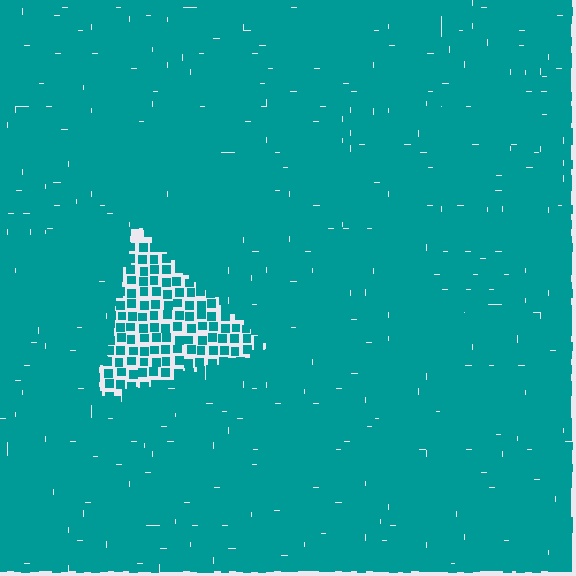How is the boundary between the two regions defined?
The boundary is defined by a change in element density (approximately 2.3x ratio). All elements are the same color, size, and shape.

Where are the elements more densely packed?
The elements are more densely packed outside the triangle boundary.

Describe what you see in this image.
The image contains small teal elements arranged at two different densities. A triangle-shaped region is visible where the elements are less densely packed than the surrounding area.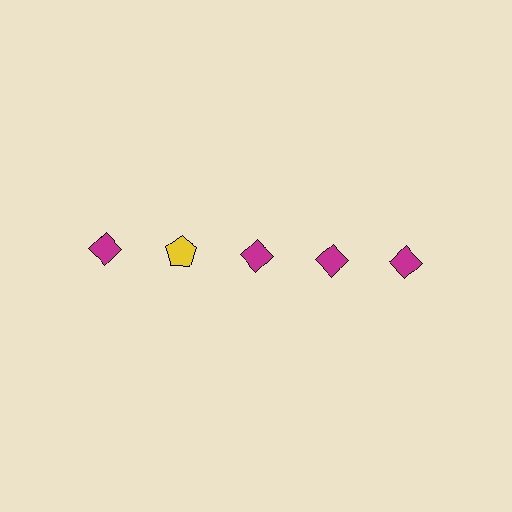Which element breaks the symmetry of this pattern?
The yellow pentagon in the top row, second from left column breaks the symmetry. All other shapes are magenta diamonds.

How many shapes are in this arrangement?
There are 5 shapes arranged in a grid pattern.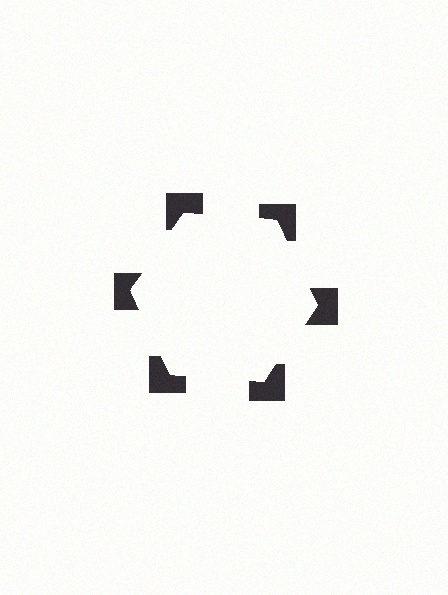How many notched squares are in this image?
There are 6 — one at each vertex of the illusory hexagon.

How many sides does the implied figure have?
6 sides.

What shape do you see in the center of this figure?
An illusory hexagon — its edges are inferred from the aligned wedge cuts in the notched squares, not physically drawn.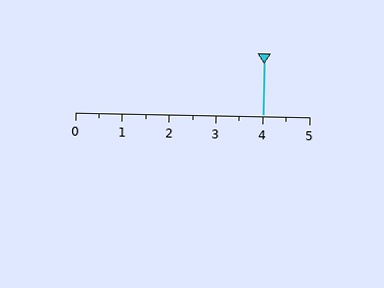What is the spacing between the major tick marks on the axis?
The major ticks are spaced 1 apart.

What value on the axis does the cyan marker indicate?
The marker indicates approximately 4.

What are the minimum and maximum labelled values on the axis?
The axis runs from 0 to 5.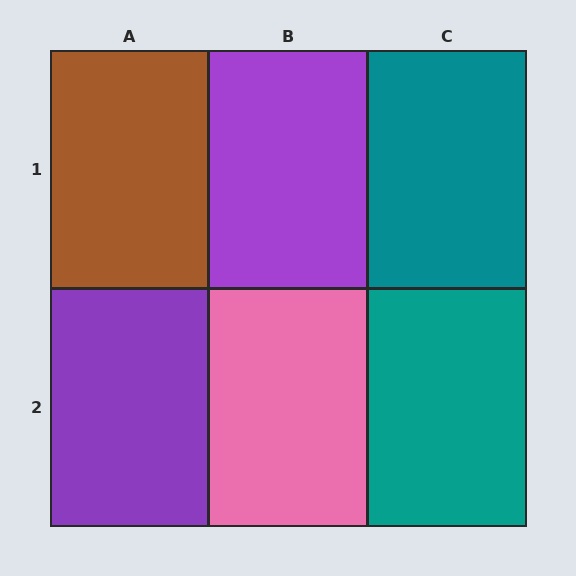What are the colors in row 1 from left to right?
Brown, purple, teal.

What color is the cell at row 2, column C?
Teal.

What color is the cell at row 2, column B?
Pink.